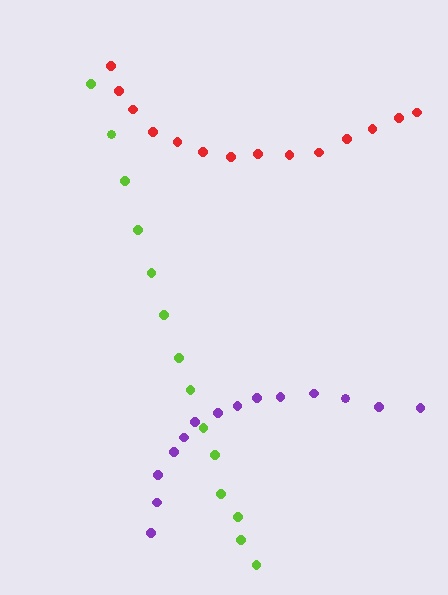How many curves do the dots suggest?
There are 3 distinct paths.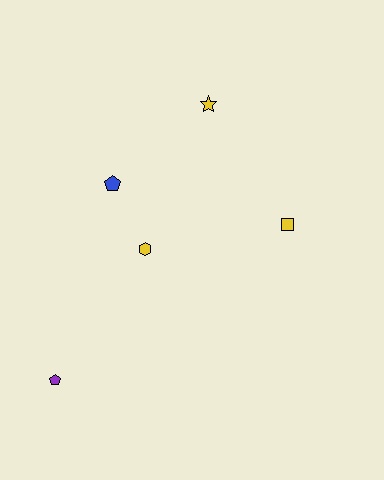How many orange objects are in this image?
There are no orange objects.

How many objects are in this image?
There are 5 objects.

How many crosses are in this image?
There are no crosses.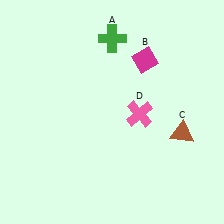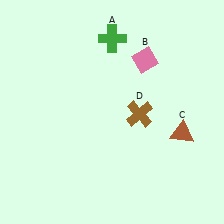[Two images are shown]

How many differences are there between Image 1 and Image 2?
There are 2 differences between the two images.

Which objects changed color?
B changed from magenta to pink. D changed from pink to brown.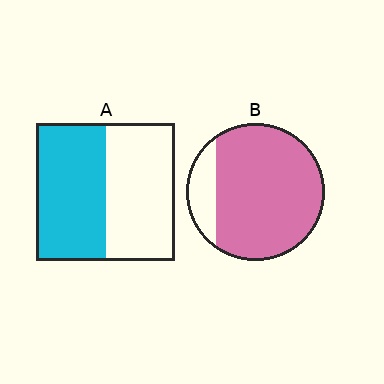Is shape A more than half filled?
Roughly half.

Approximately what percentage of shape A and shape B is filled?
A is approximately 50% and B is approximately 85%.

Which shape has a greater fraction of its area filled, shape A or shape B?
Shape B.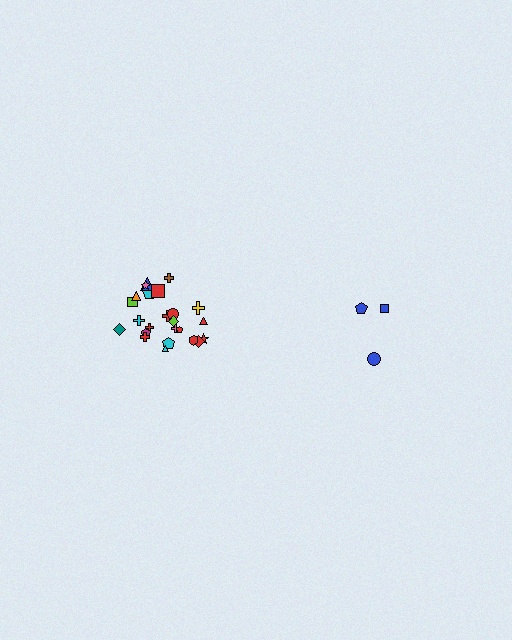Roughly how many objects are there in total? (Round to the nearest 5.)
Roughly 30 objects in total.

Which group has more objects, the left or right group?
The left group.